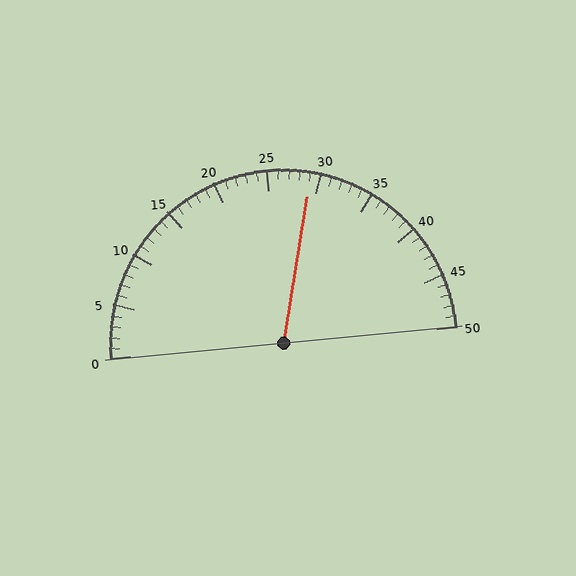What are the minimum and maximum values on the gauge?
The gauge ranges from 0 to 50.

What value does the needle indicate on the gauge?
The needle indicates approximately 29.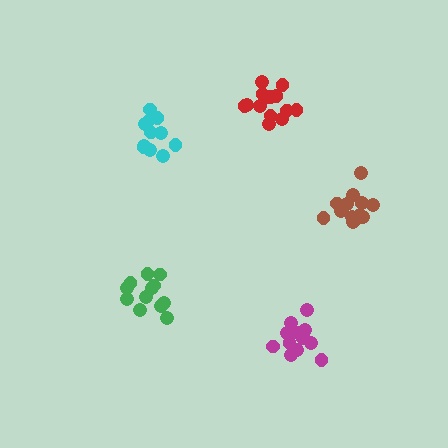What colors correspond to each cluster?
The clusters are colored: magenta, cyan, brown, red, green.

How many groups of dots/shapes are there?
There are 5 groups.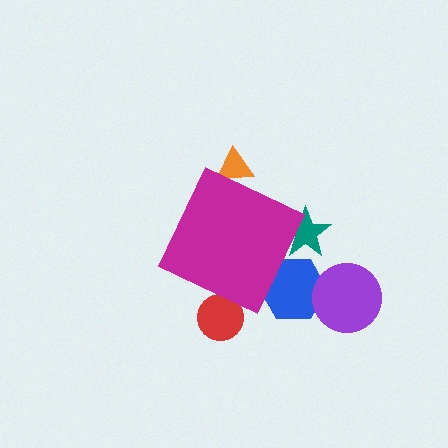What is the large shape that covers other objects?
A magenta diamond.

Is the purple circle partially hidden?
No, the purple circle is fully visible.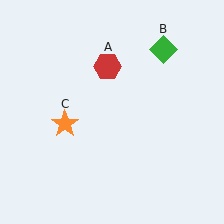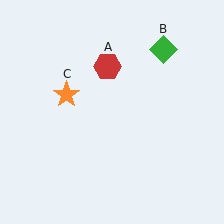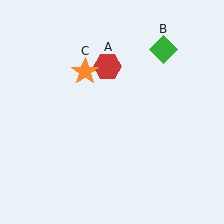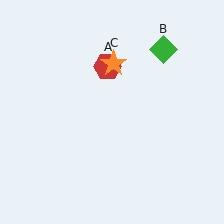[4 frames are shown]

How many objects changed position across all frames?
1 object changed position: orange star (object C).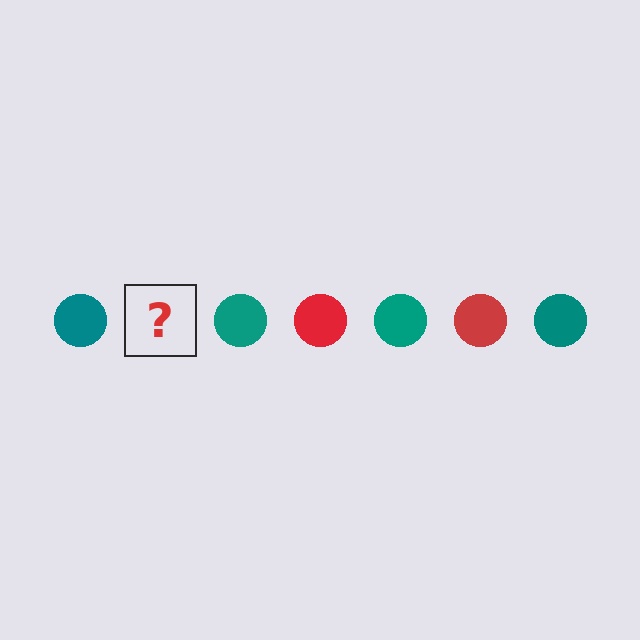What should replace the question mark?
The question mark should be replaced with a red circle.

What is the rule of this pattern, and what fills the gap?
The rule is that the pattern cycles through teal, red circles. The gap should be filled with a red circle.